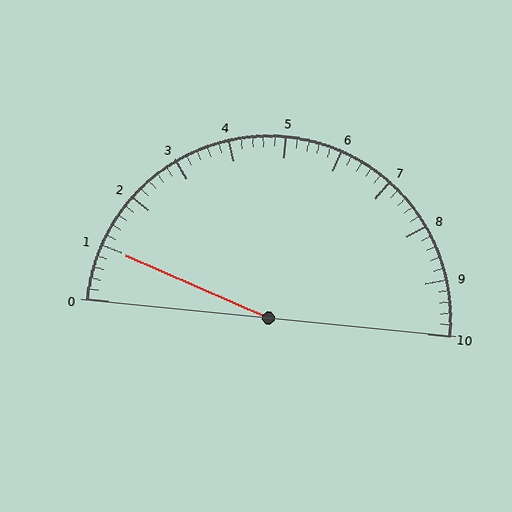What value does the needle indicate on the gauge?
The needle indicates approximately 1.0.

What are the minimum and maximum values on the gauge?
The gauge ranges from 0 to 10.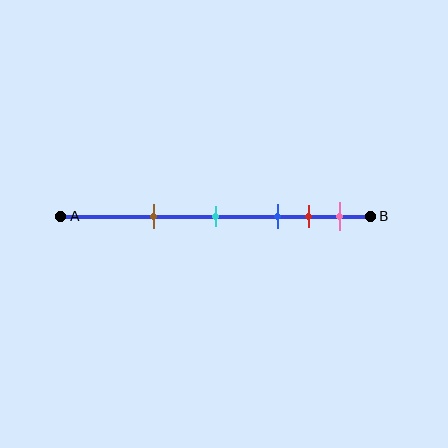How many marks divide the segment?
There are 5 marks dividing the segment.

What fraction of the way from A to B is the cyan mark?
The cyan mark is approximately 50% (0.5) of the way from A to B.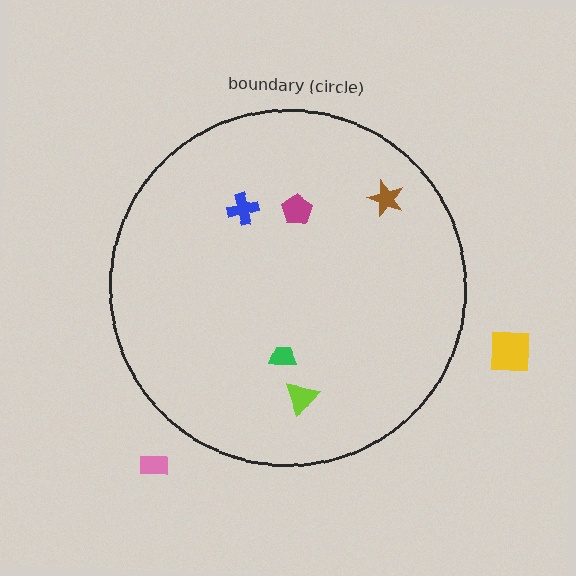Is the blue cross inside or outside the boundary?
Inside.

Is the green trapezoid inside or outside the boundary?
Inside.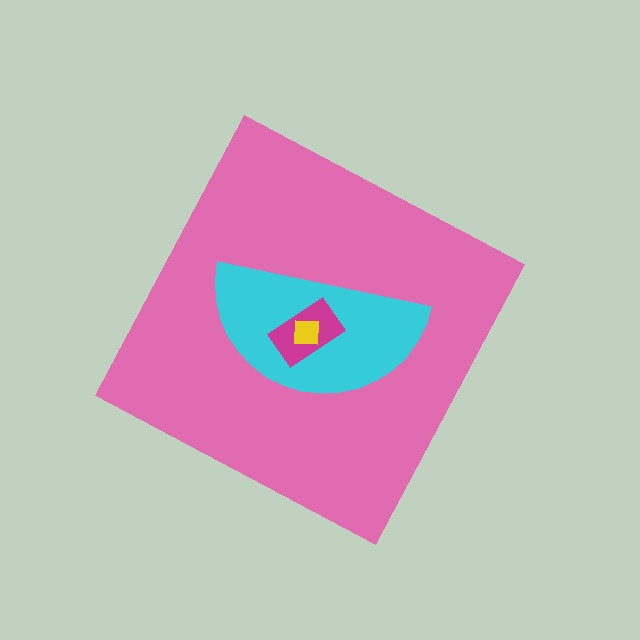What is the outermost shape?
The pink diamond.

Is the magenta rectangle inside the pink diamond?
Yes.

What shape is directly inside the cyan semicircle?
The magenta rectangle.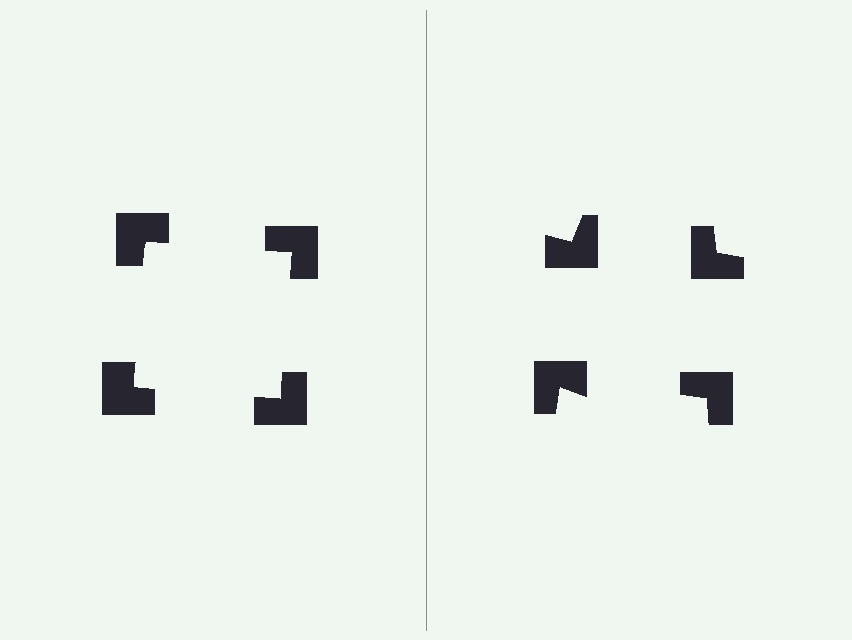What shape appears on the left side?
An illusory square.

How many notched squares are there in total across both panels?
8 — 4 on each side.